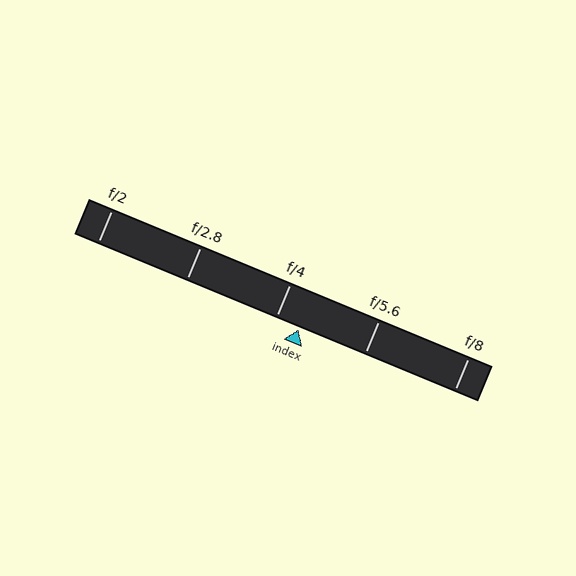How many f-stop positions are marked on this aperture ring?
There are 5 f-stop positions marked.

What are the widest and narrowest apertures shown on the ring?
The widest aperture shown is f/2 and the narrowest is f/8.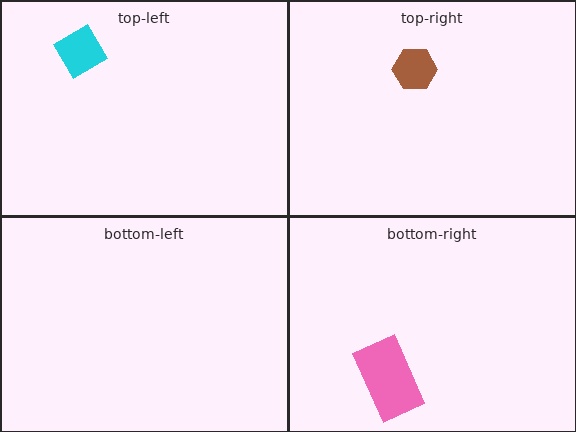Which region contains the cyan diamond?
The top-left region.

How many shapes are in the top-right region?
1.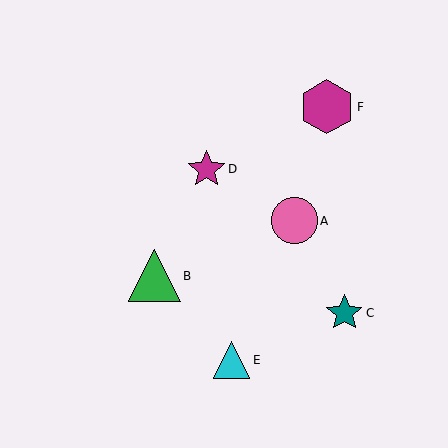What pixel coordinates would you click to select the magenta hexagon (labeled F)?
Click at (327, 107) to select the magenta hexagon F.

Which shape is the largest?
The magenta hexagon (labeled F) is the largest.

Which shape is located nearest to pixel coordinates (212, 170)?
The magenta star (labeled D) at (206, 169) is nearest to that location.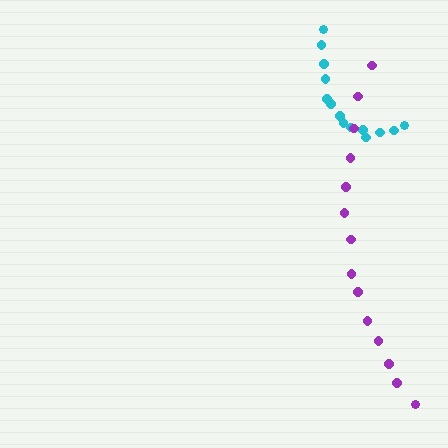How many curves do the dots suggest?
There are 2 distinct paths.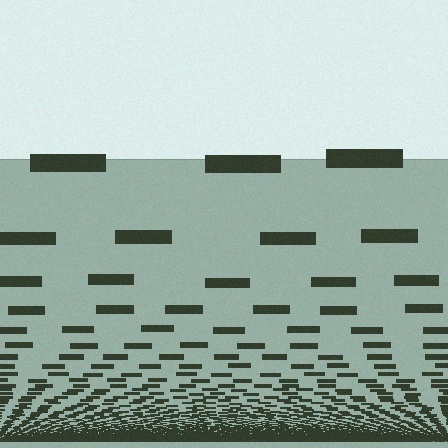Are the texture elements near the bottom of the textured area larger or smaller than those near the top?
Smaller. The gradient is inverted — elements near the bottom are smaller and denser.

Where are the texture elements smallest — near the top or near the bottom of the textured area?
Near the bottom.